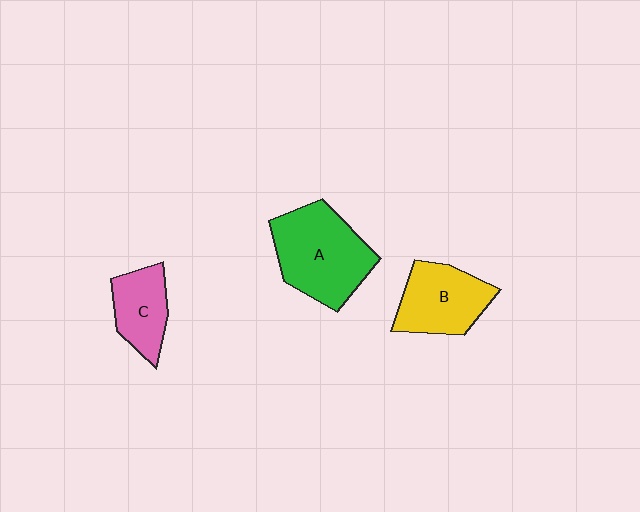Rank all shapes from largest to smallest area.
From largest to smallest: A (green), B (yellow), C (pink).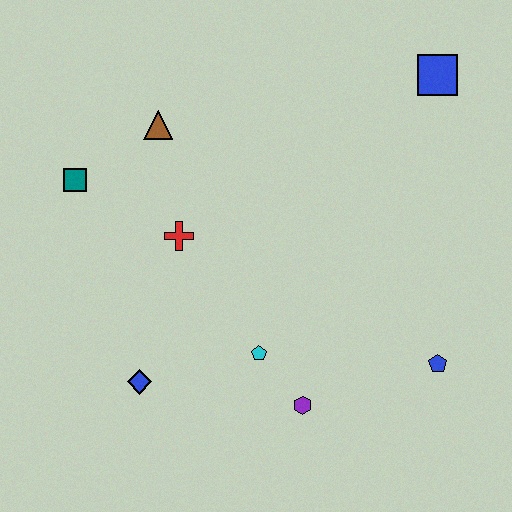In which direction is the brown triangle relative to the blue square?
The brown triangle is to the left of the blue square.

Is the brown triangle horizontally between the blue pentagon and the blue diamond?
Yes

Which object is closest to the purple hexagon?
The cyan pentagon is closest to the purple hexagon.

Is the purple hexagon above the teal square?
No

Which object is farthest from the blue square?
The blue diamond is farthest from the blue square.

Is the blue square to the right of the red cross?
Yes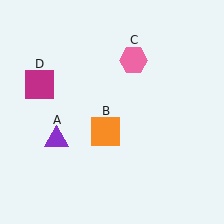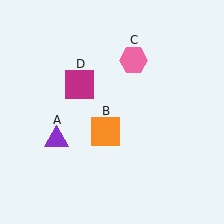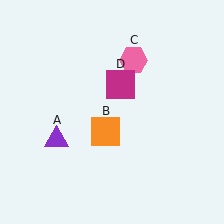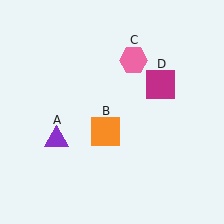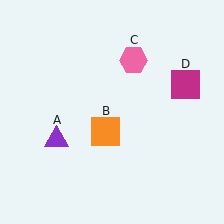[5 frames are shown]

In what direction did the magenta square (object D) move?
The magenta square (object D) moved right.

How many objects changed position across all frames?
1 object changed position: magenta square (object D).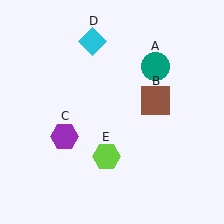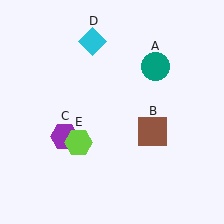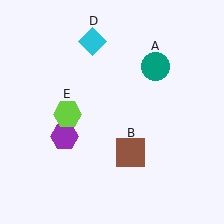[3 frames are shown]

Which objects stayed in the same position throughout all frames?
Teal circle (object A) and purple hexagon (object C) and cyan diamond (object D) remained stationary.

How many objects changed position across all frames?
2 objects changed position: brown square (object B), lime hexagon (object E).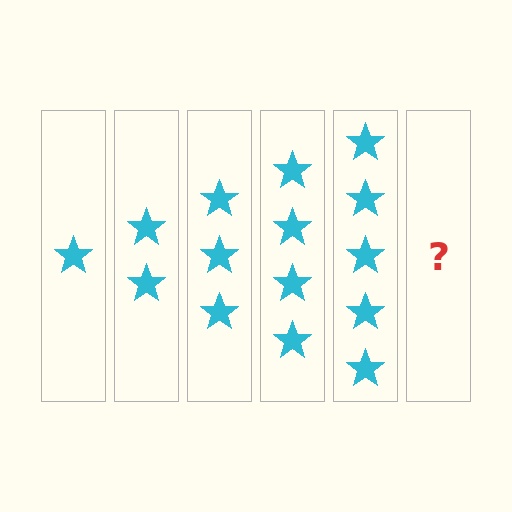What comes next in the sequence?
The next element should be 6 stars.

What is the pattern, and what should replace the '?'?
The pattern is that each step adds one more star. The '?' should be 6 stars.